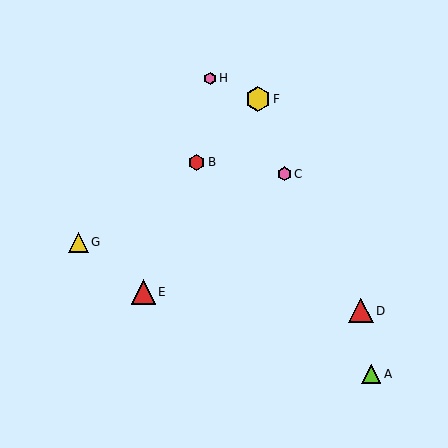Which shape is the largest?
The red triangle (labeled E) is the largest.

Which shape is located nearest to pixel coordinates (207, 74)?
The pink hexagon (labeled H) at (210, 78) is nearest to that location.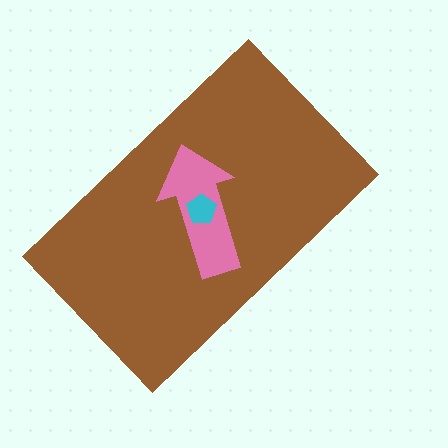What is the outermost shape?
The brown rectangle.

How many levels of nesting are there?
3.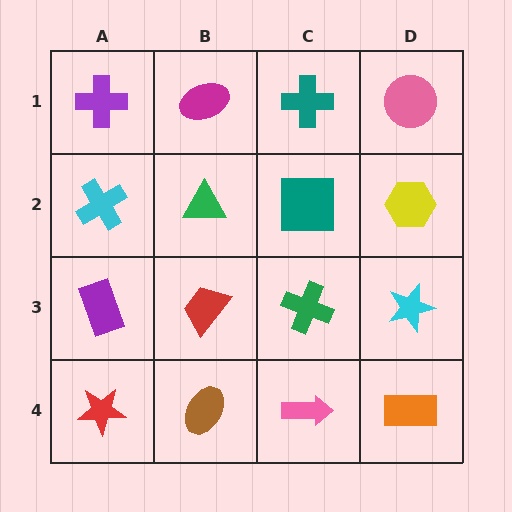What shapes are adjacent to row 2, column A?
A purple cross (row 1, column A), a purple rectangle (row 3, column A), a green triangle (row 2, column B).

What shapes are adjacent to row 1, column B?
A green triangle (row 2, column B), a purple cross (row 1, column A), a teal cross (row 1, column C).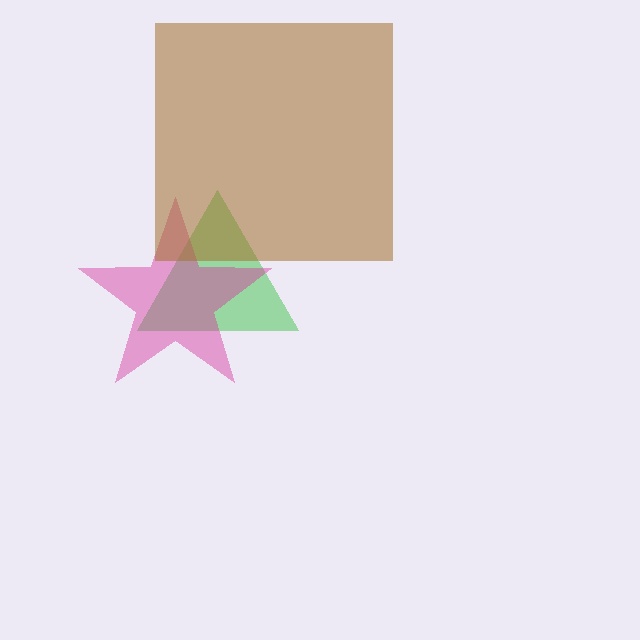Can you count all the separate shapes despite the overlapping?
Yes, there are 3 separate shapes.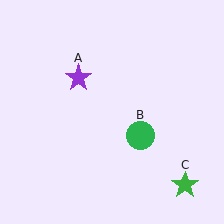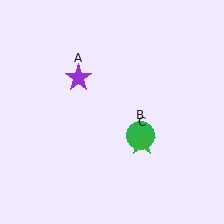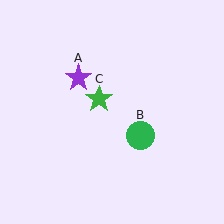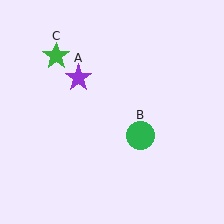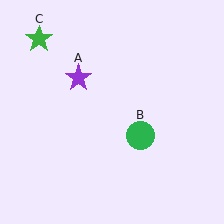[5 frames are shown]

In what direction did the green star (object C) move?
The green star (object C) moved up and to the left.